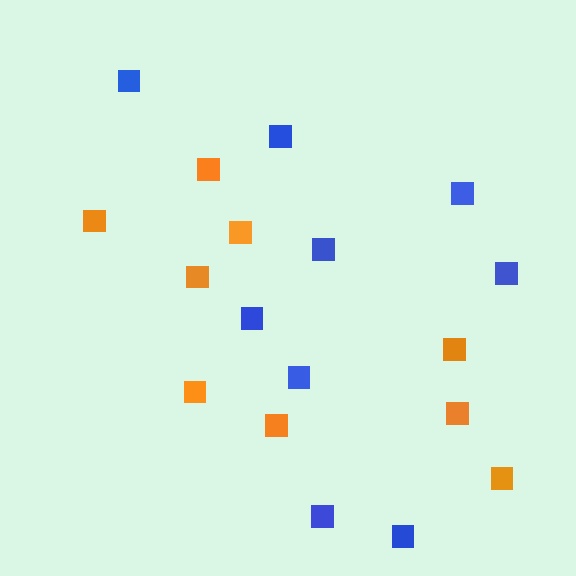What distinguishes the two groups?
There are 2 groups: one group of blue squares (9) and one group of orange squares (9).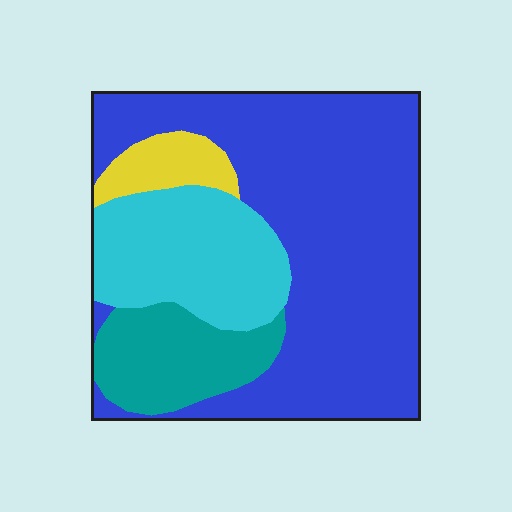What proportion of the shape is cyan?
Cyan covers around 20% of the shape.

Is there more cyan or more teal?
Cyan.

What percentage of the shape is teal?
Teal takes up about one eighth (1/8) of the shape.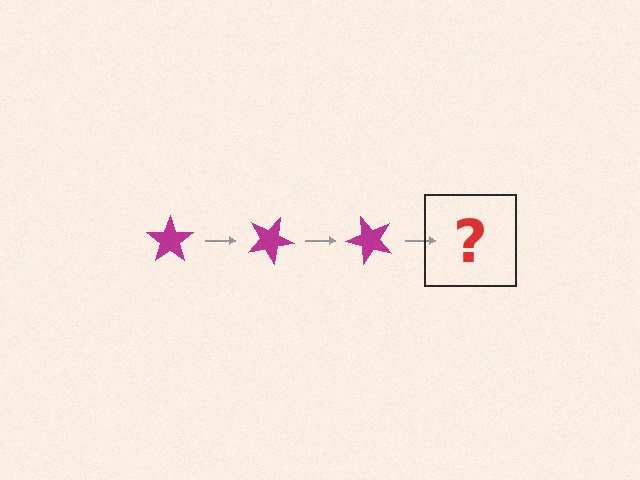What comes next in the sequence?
The next element should be a magenta star rotated 75 degrees.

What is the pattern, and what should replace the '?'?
The pattern is that the star rotates 25 degrees each step. The '?' should be a magenta star rotated 75 degrees.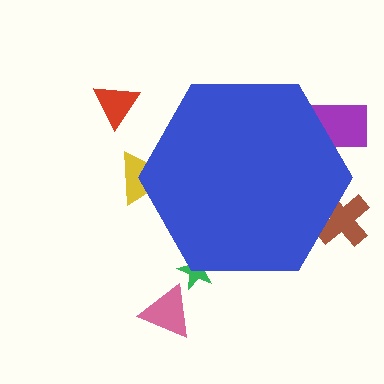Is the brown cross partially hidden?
Yes, the brown cross is partially hidden behind the blue hexagon.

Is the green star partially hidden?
Yes, the green star is partially hidden behind the blue hexagon.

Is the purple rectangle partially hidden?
Yes, the purple rectangle is partially hidden behind the blue hexagon.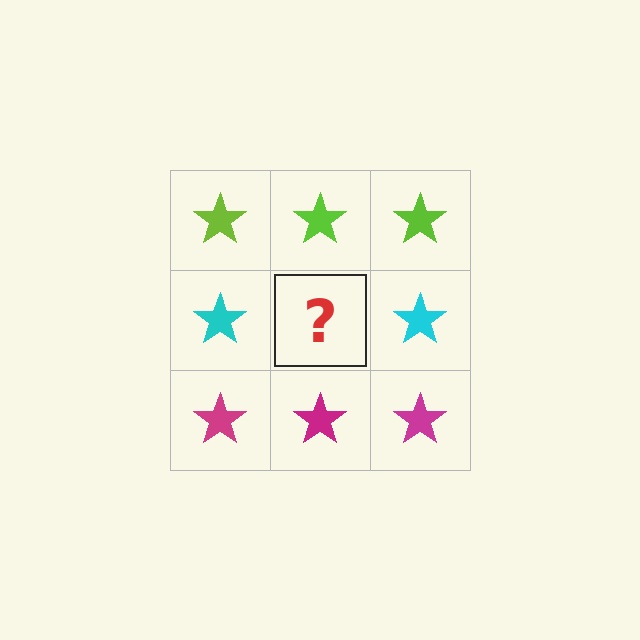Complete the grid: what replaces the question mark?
The question mark should be replaced with a cyan star.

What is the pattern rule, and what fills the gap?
The rule is that each row has a consistent color. The gap should be filled with a cyan star.